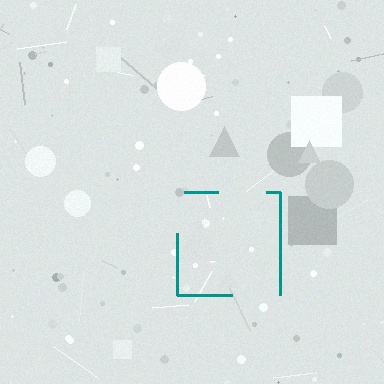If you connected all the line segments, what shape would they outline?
They would outline a square.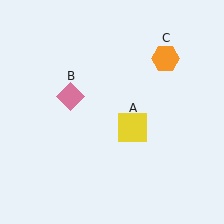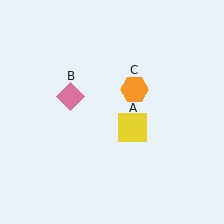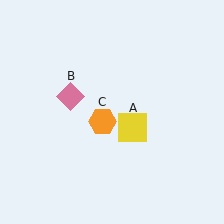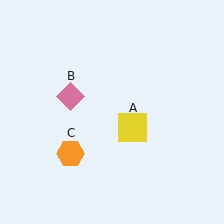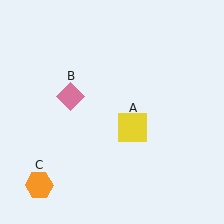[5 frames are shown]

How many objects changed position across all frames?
1 object changed position: orange hexagon (object C).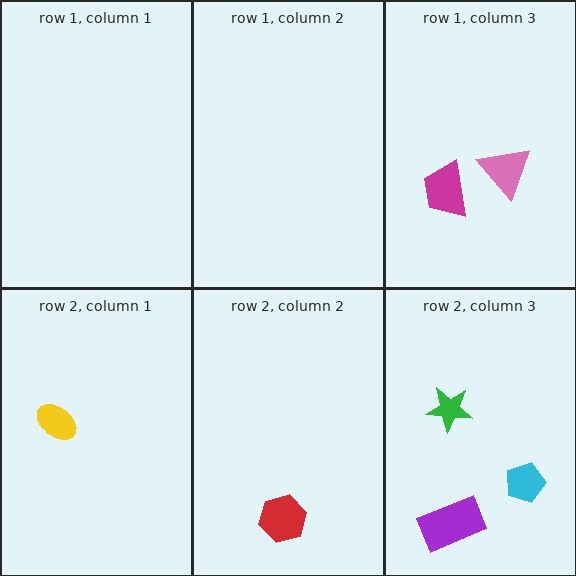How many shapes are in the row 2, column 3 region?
3.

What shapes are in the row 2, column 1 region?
The yellow ellipse.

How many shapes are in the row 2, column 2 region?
1.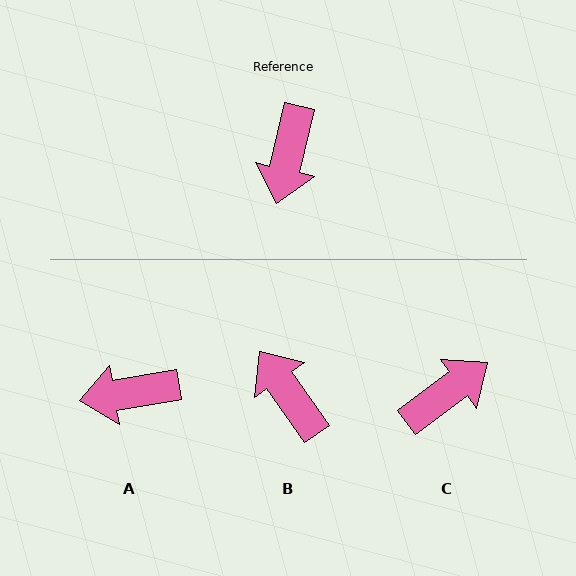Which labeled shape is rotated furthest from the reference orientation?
C, about 140 degrees away.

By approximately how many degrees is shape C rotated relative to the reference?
Approximately 140 degrees counter-clockwise.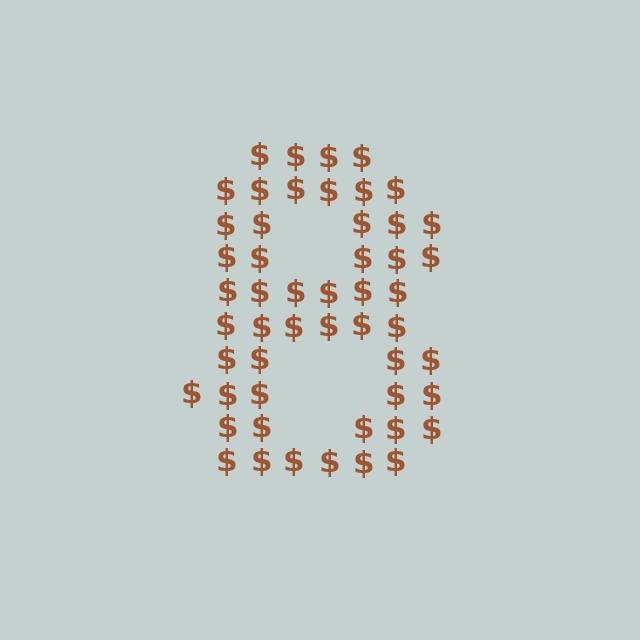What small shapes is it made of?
It is made of small dollar signs.